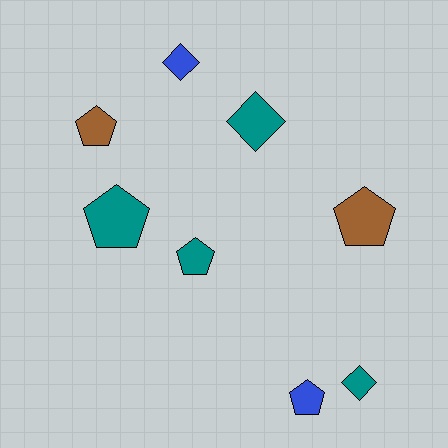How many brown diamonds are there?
There are no brown diamonds.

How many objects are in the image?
There are 8 objects.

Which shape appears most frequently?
Pentagon, with 5 objects.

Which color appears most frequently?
Teal, with 4 objects.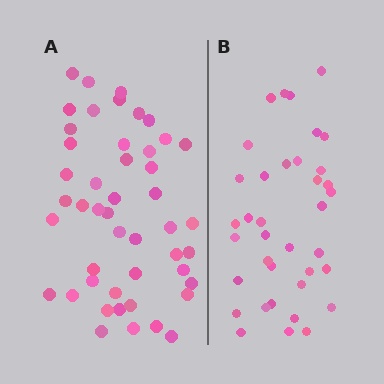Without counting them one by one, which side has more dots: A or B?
Region A (the left region) has more dots.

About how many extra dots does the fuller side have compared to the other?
Region A has roughly 10 or so more dots than region B.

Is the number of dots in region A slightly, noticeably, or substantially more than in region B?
Region A has noticeably more, but not dramatically so. The ratio is roughly 1.3 to 1.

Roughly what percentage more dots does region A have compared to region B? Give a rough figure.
About 25% more.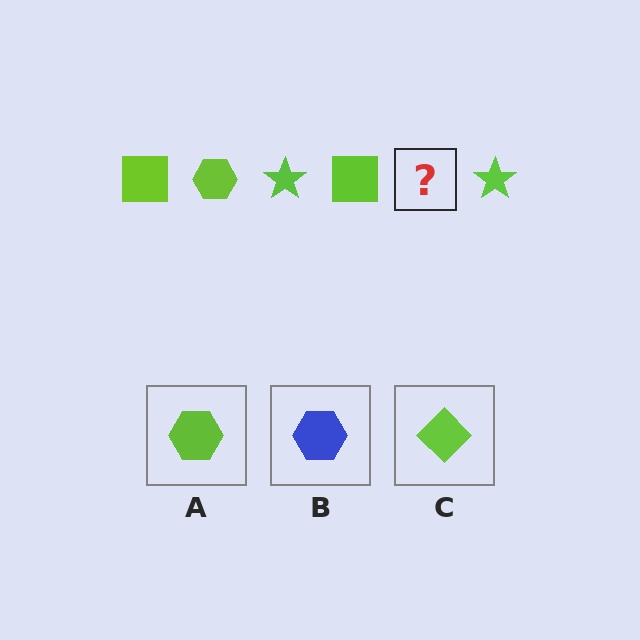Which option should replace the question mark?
Option A.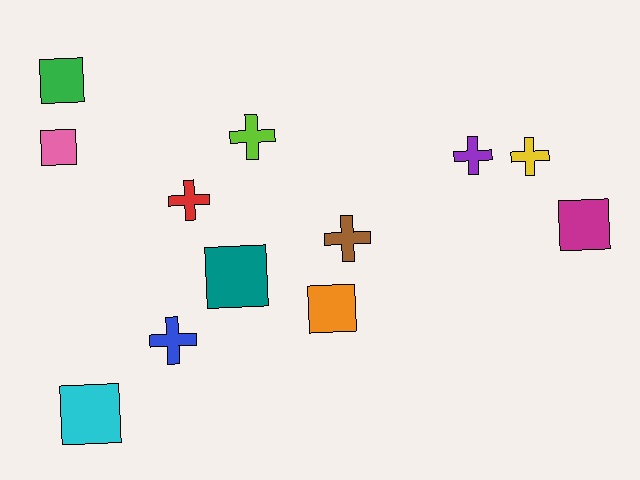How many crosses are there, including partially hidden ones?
There are 6 crosses.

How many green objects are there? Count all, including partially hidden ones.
There is 1 green object.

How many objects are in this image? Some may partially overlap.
There are 12 objects.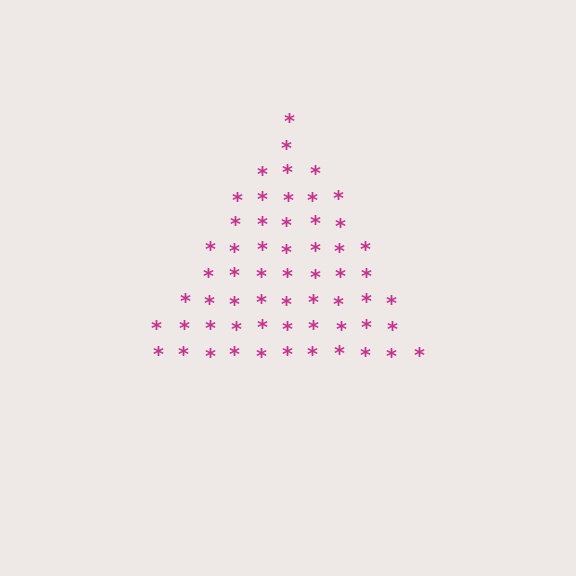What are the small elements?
The small elements are asterisks.